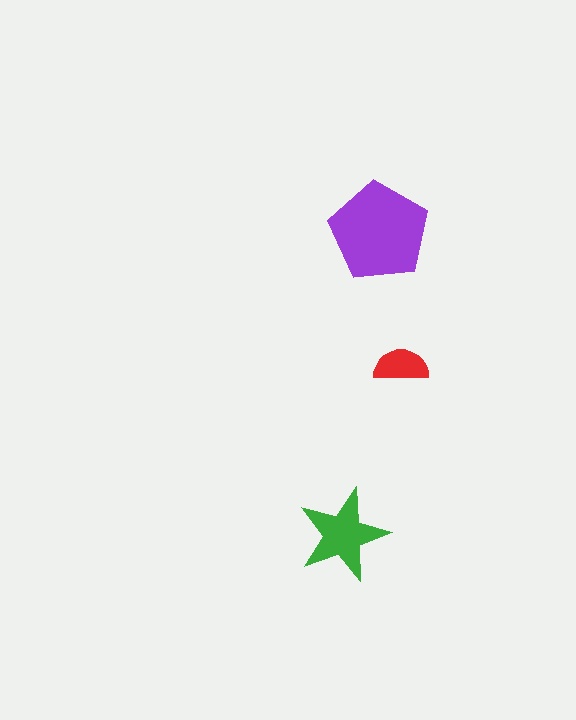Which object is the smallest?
The red semicircle.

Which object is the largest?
The purple pentagon.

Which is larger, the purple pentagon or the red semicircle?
The purple pentagon.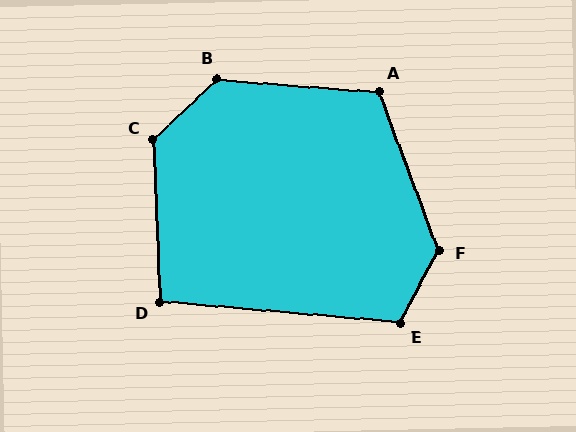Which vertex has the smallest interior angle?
D, at approximately 97 degrees.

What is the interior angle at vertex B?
Approximately 132 degrees (obtuse).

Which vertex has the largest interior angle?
C, at approximately 132 degrees.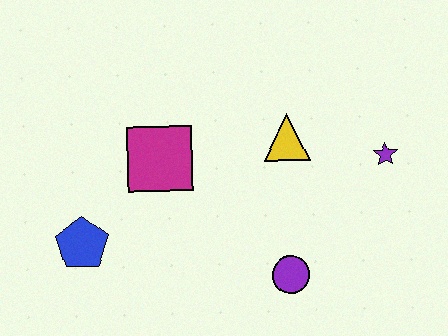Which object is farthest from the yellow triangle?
The blue pentagon is farthest from the yellow triangle.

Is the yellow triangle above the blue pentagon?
Yes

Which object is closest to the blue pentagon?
The magenta square is closest to the blue pentagon.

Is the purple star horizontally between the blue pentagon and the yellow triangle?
No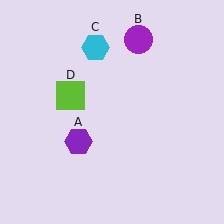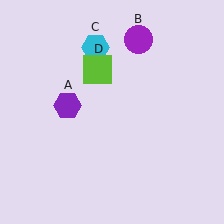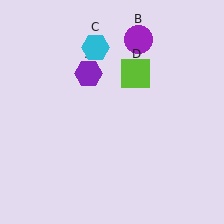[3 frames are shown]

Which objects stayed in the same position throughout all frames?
Purple circle (object B) and cyan hexagon (object C) remained stationary.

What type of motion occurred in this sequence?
The purple hexagon (object A), lime square (object D) rotated clockwise around the center of the scene.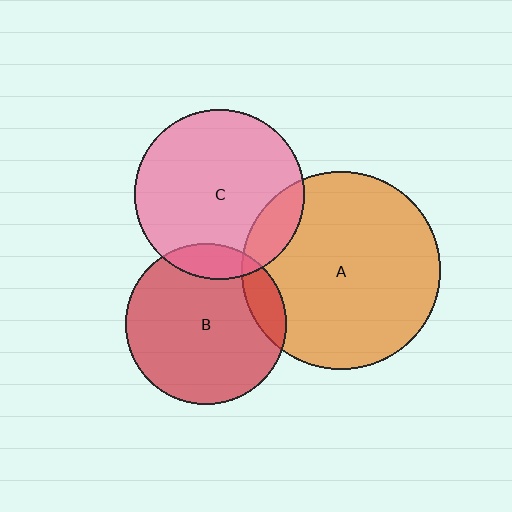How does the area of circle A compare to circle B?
Approximately 1.5 times.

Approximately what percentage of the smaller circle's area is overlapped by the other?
Approximately 15%.